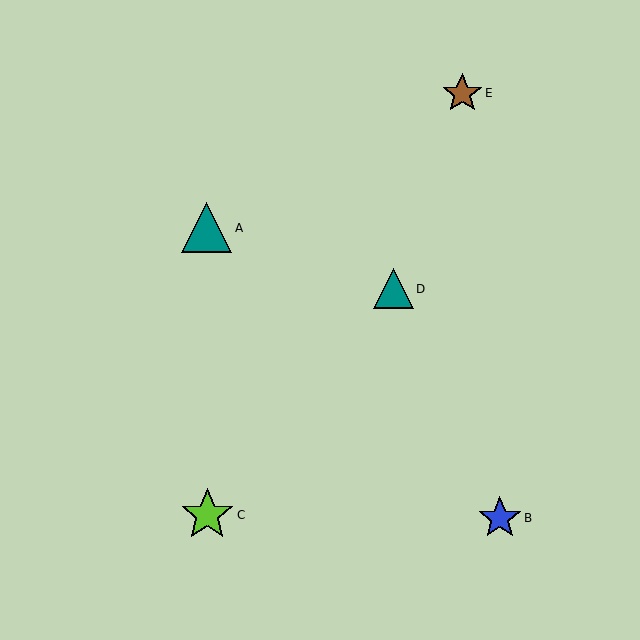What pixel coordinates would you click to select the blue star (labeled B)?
Click at (500, 518) to select the blue star B.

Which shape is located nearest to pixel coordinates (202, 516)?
The lime star (labeled C) at (207, 515) is nearest to that location.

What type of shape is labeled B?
Shape B is a blue star.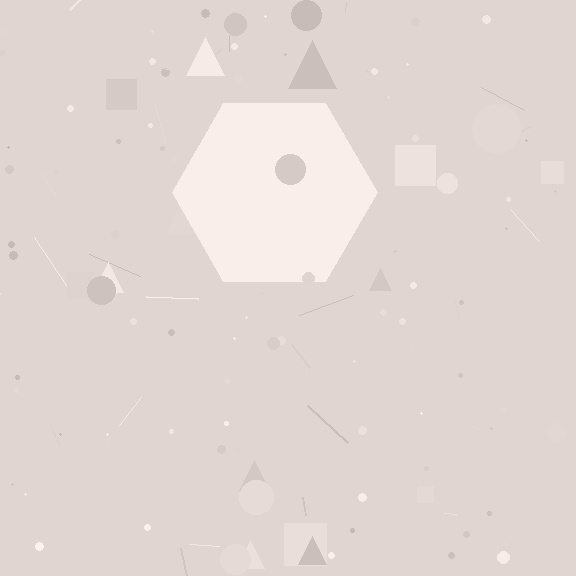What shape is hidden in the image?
A hexagon is hidden in the image.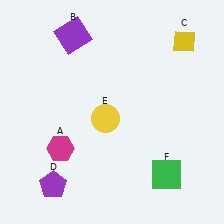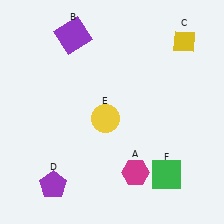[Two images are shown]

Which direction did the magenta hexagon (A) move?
The magenta hexagon (A) moved right.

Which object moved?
The magenta hexagon (A) moved right.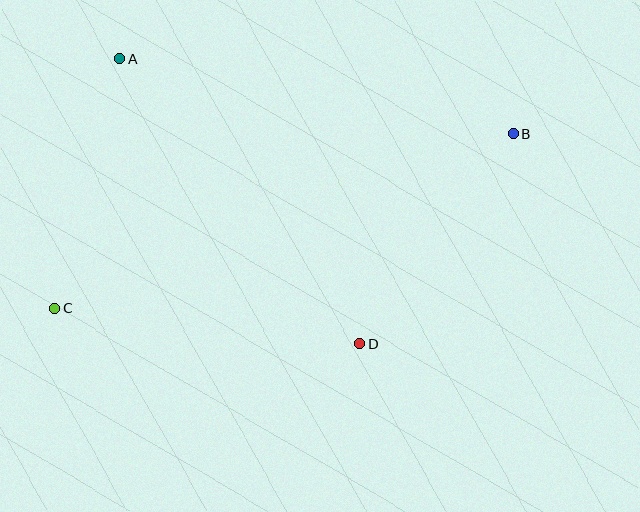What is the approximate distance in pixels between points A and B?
The distance between A and B is approximately 400 pixels.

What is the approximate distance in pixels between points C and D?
The distance between C and D is approximately 308 pixels.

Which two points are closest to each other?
Points A and C are closest to each other.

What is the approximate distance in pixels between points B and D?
The distance between B and D is approximately 260 pixels.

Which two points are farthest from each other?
Points B and C are farthest from each other.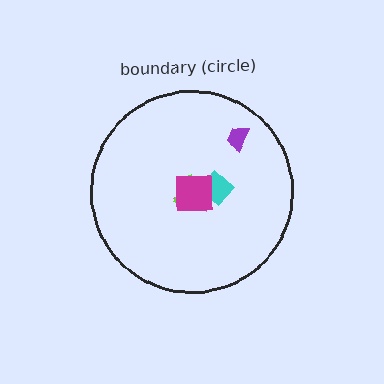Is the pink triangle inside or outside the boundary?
Inside.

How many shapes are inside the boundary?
5 inside, 0 outside.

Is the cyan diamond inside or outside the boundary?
Inside.